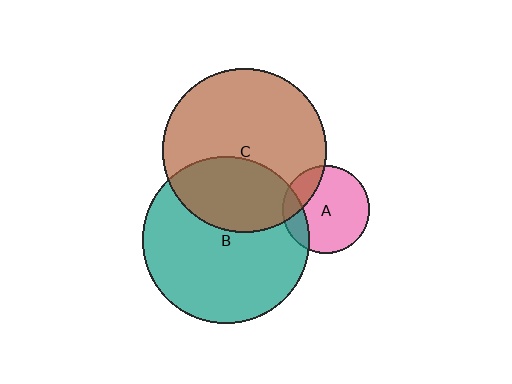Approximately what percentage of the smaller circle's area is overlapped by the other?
Approximately 35%.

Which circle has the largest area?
Circle B (teal).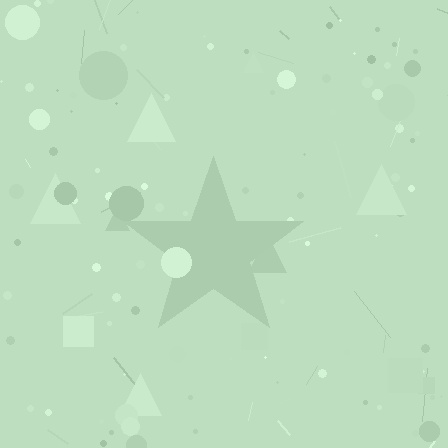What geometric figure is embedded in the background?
A star is embedded in the background.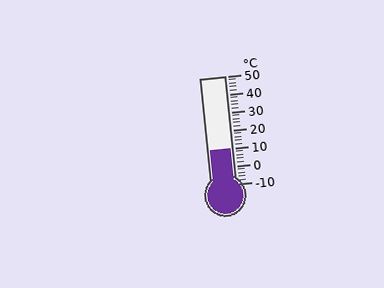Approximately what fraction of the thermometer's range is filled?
The thermometer is filled to approximately 35% of its range.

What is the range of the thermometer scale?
The thermometer scale ranges from -10°C to 50°C.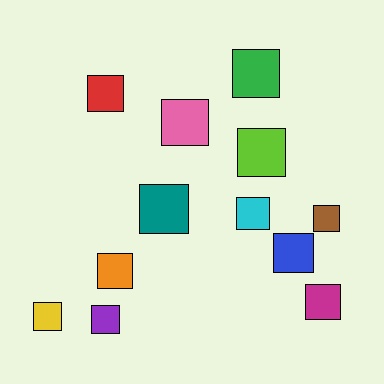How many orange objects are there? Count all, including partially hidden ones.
There is 1 orange object.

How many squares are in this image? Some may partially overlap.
There are 12 squares.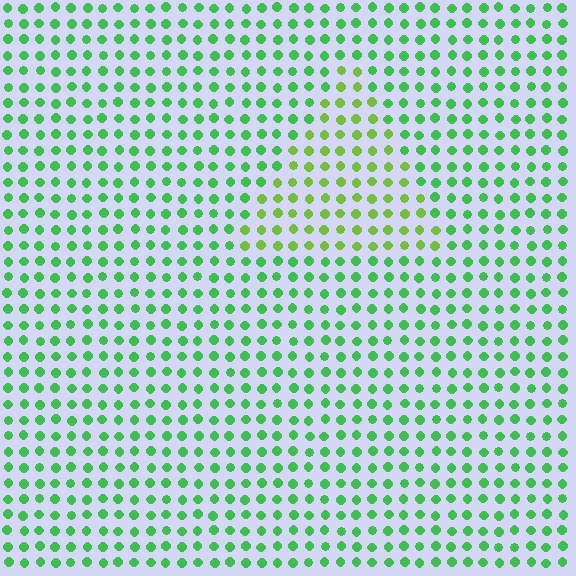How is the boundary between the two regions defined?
The boundary is defined purely by a slight shift in hue (about 34 degrees). Spacing, size, and orientation are identical on both sides.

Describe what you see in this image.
The image is filled with small green elements in a uniform arrangement. A triangle-shaped region is visible where the elements are tinted to a slightly different hue, forming a subtle color boundary.